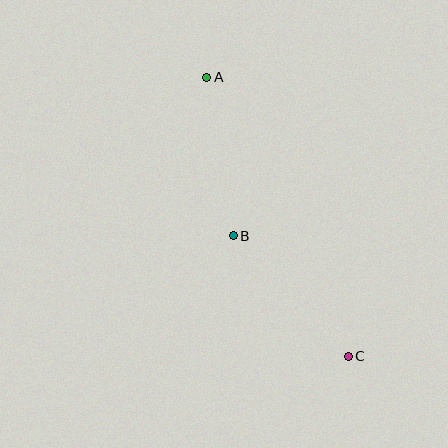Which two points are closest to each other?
Points A and B are closest to each other.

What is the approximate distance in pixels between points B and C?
The distance between B and C is approximately 167 pixels.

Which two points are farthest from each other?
Points A and C are farthest from each other.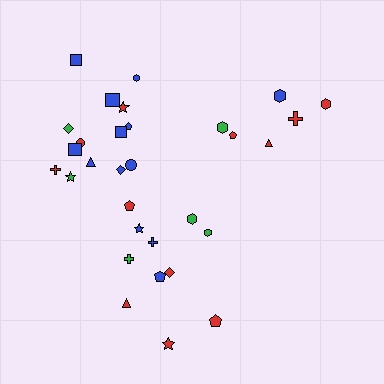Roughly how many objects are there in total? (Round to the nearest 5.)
Roughly 30 objects in total.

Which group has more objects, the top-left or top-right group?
The top-left group.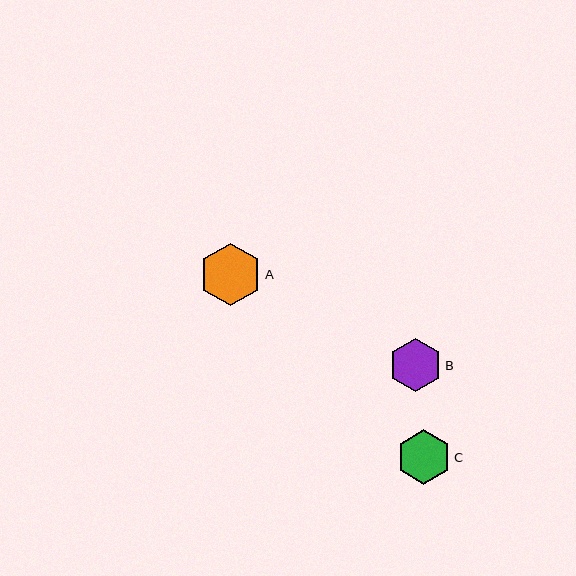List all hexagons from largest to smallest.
From largest to smallest: A, C, B.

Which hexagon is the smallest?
Hexagon B is the smallest with a size of approximately 53 pixels.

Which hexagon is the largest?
Hexagon A is the largest with a size of approximately 63 pixels.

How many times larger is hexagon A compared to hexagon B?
Hexagon A is approximately 1.2 times the size of hexagon B.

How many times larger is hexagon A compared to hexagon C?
Hexagon A is approximately 1.1 times the size of hexagon C.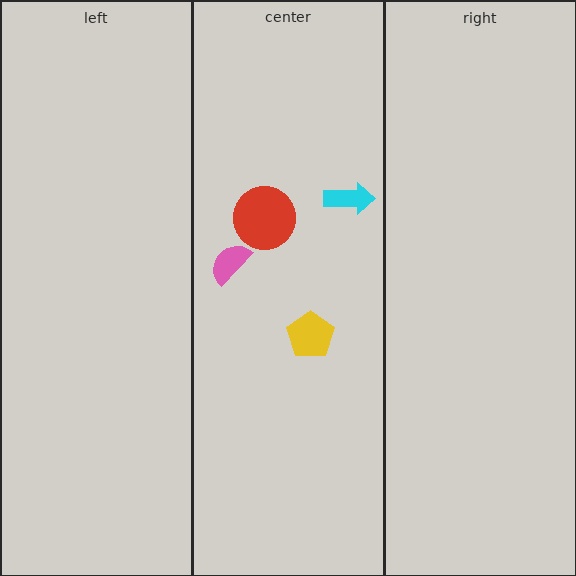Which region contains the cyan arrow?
The center region.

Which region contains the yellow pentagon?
The center region.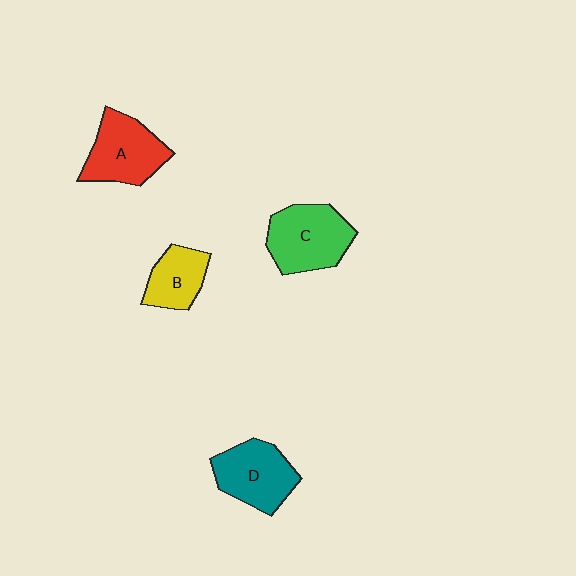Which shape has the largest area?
Shape C (green).